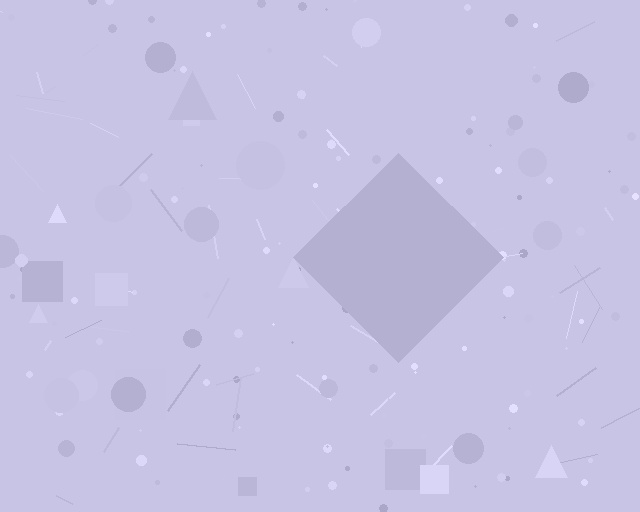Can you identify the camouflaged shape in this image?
The camouflaged shape is a diamond.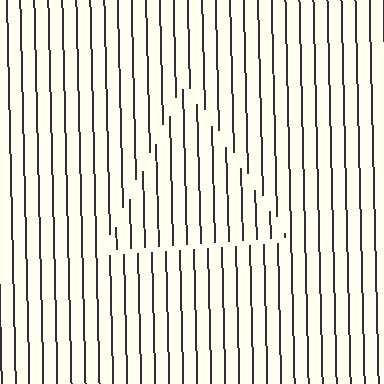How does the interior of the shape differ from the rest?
The interior of the shape contains the same grating, shifted by half a period — the contour is defined by the phase discontinuity where line-ends from the inner and outer gratings abut.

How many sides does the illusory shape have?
3 sides — the line-ends trace a triangle.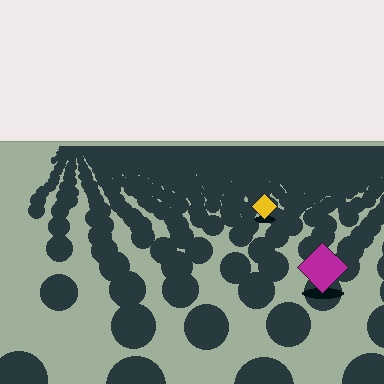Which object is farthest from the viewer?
The yellow diamond is farthest from the viewer. It appears smaller and the ground texture around it is denser.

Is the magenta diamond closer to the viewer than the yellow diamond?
Yes. The magenta diamond is closer — you can tell from the texture gradient: the ground texture is coarser near it.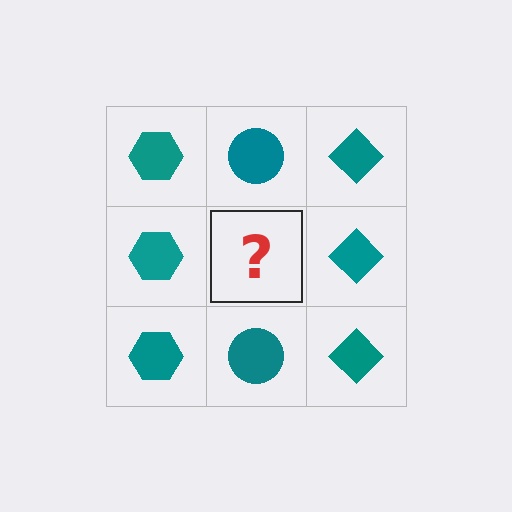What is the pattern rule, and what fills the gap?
The rule is that each column has a consistent shape. The gap should be filled with a teal circle.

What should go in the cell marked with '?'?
The missing cell should contain a teal circle.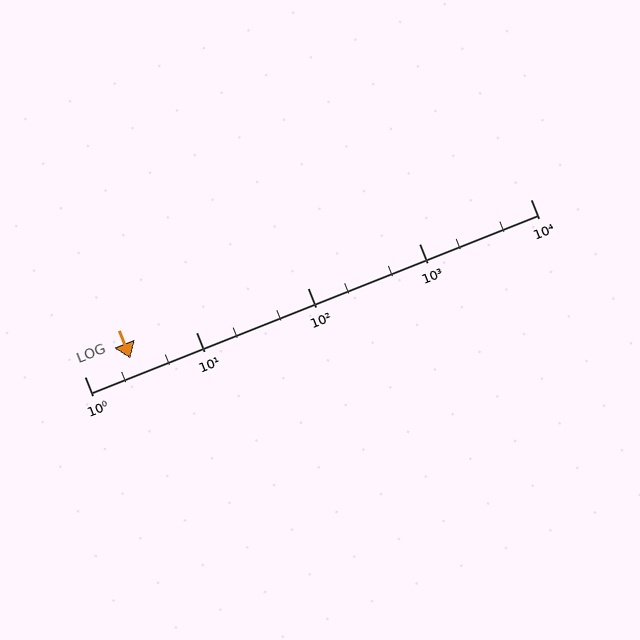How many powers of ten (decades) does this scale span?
The scale spans 4 decades, from 1 to 10000.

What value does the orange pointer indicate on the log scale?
The pointer indicates approximately 2.6.